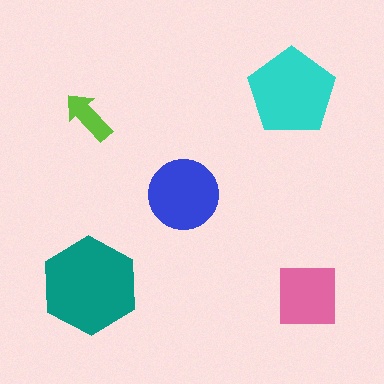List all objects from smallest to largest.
The lime arrow, the pink square, the blue circle, the cyan pentagon, the teal hexagon.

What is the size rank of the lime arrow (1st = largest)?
5th.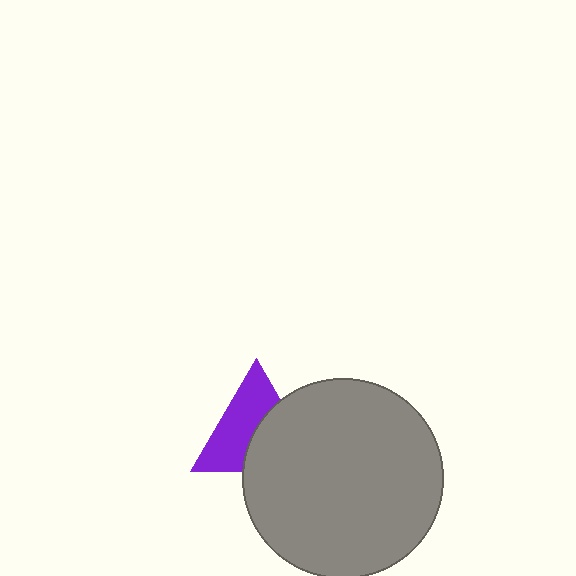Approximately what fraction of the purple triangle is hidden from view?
Roughly 44% of the purple triangle is hidden behind the gray circle.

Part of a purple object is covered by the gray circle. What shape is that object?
It is a triangle.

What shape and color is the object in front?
The object in front is a gray circle.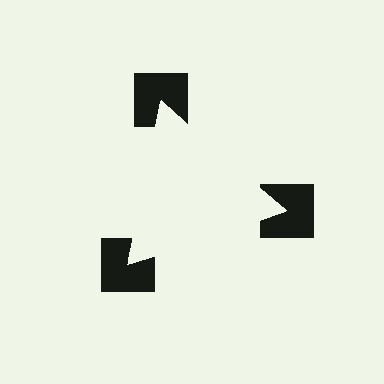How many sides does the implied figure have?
3 sides.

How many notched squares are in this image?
There are 3 — one at each vertex of the illusory triangle.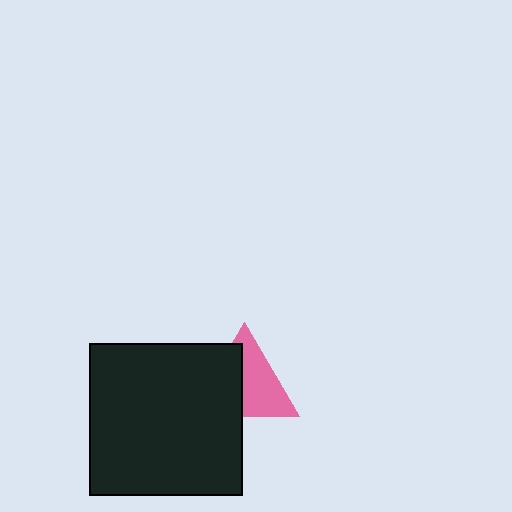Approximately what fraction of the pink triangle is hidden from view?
Roughly 46% of the pink triangle is hidden behind the black square.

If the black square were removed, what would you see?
You would see the complete pink triangle.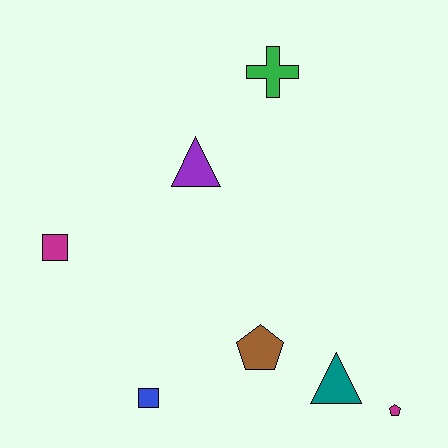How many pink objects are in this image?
There are no pink objects.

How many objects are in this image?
There are 7 objects.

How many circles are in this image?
There are no circles.